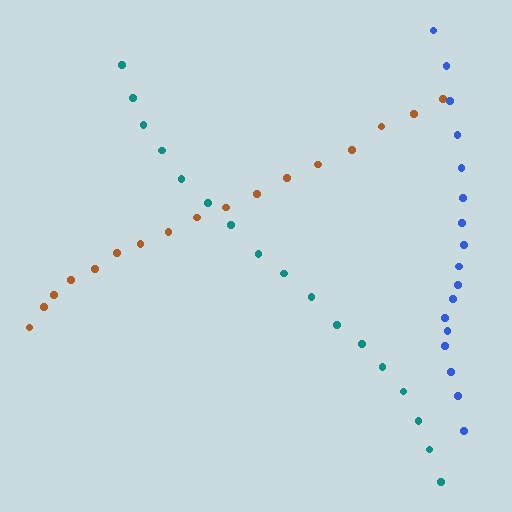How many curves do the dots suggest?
There are 3 distinct paths.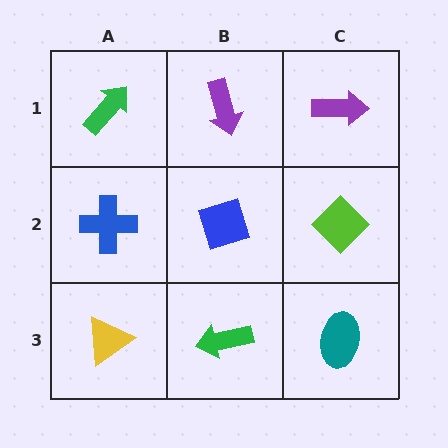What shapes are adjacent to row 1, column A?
A blue cross (row 2, column A), a purple arrow (row 1, column B).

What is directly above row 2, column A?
A green arrow.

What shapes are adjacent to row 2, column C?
A purple arrow (row 1, column C), a teal ellipse (row 3, column C), a blue diamond (row 2, column B).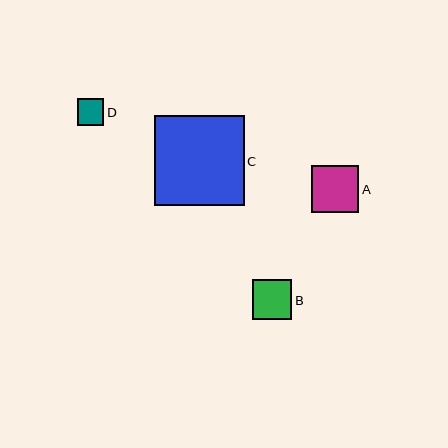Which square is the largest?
Square C is the largest with a size of approximately 90 pixels.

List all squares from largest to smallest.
From largest to smallest: C, A, B, D.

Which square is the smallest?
Square D is the smallest with a size of approximately 26 pixels.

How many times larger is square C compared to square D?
Square C is approximately 3.4 times the size of square D.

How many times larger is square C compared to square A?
Square C is approximately 1.9 times the size of square A.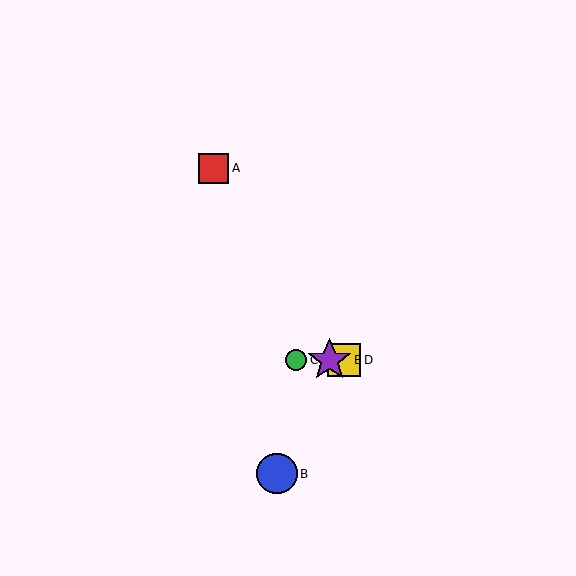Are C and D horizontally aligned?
Yes, both are at y≈360.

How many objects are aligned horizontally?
3 objects (C, D, E) are aligned horizontally.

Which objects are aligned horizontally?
Objects C, D, E are aligned horizontally.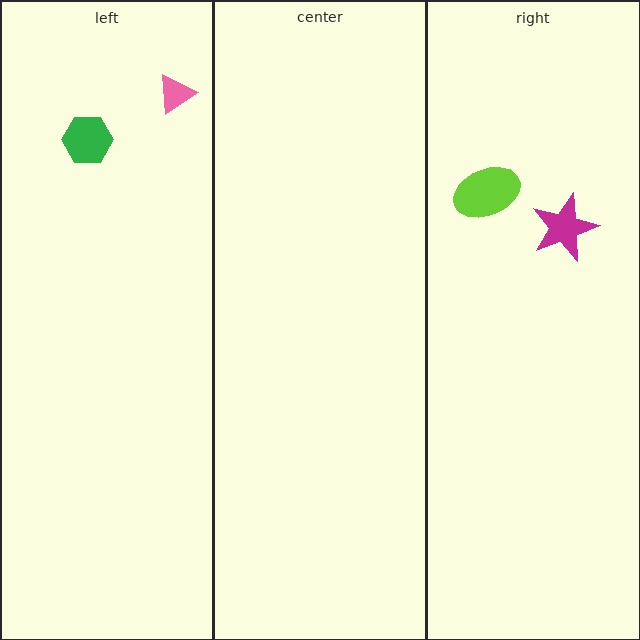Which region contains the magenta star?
The right region.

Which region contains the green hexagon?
The left region.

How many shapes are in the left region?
2.